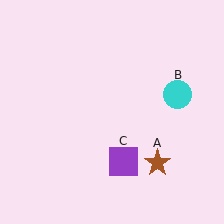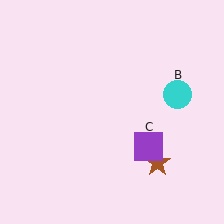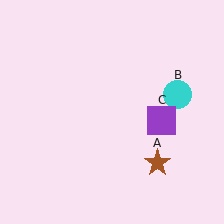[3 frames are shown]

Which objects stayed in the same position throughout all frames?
Brown star (object A) and cyan circle (object B) remained stationary.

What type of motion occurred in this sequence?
The purple square (object C) rotated counterclockwise around the center of the scene.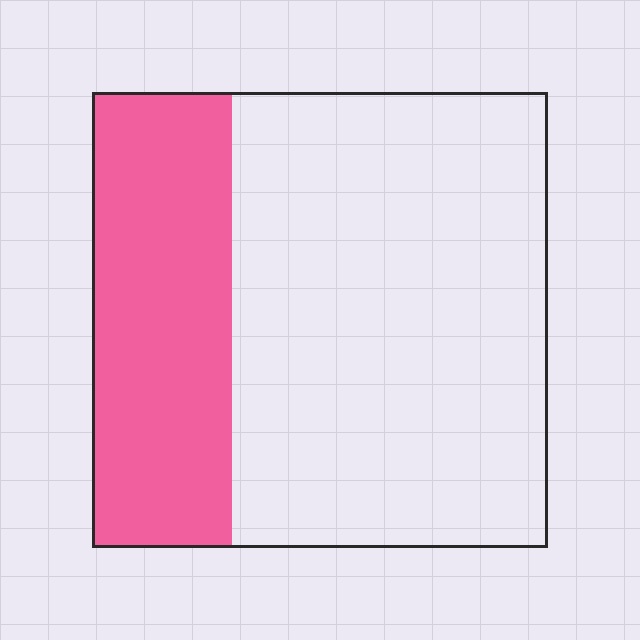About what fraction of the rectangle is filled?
About one third (1/3).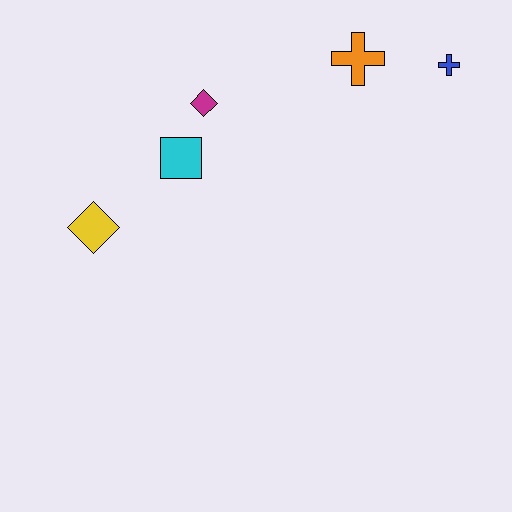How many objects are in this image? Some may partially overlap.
There are 5 objects.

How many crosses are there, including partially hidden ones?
There are 2 crosses.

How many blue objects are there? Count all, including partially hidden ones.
There is 1 blue object.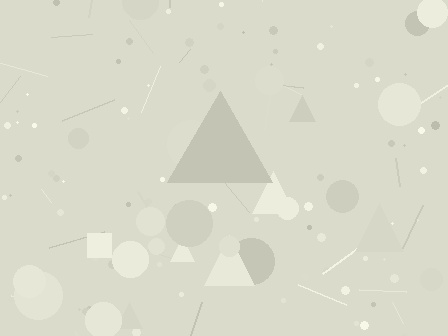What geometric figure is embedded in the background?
A triangle is embedded in the background.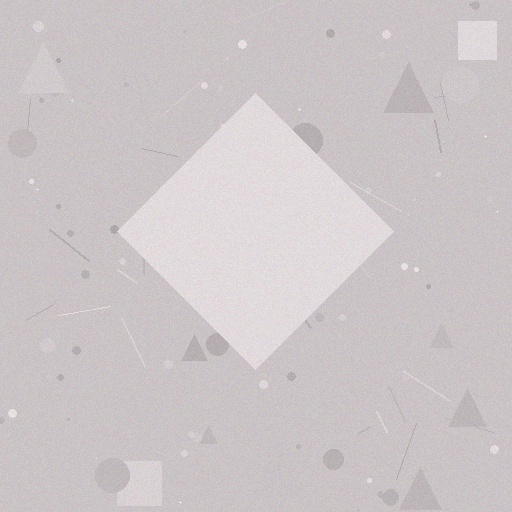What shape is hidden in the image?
A diamond is hidden in the image.